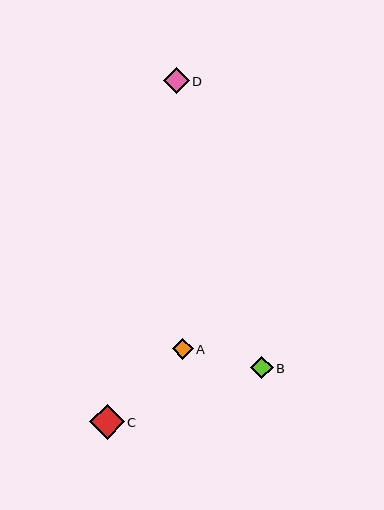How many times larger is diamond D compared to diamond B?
Diamond D is approximately 1.2 times the size of diamond B.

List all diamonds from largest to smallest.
From largest to smallest: C, D, B, A.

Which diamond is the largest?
Diamond C is the largest with a size of approximately 35 pixels.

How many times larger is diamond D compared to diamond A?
Diamond D is approximately 1.2 times the size of diamond A.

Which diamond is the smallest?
Diamond A is the smallest with a size of approximately 21 pixels.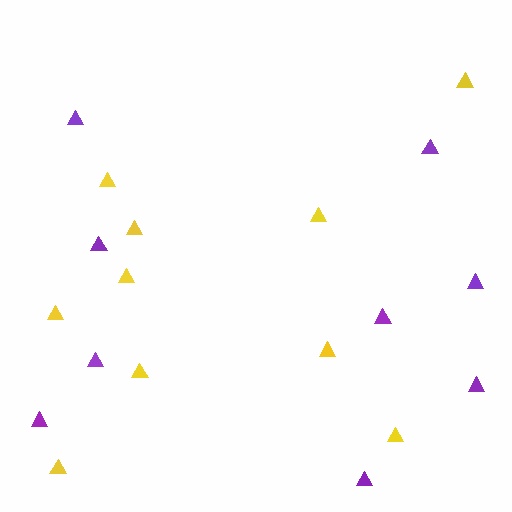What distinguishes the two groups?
There are 2 groups: one group of purple triangles (9) and one group of yellow triangles (10).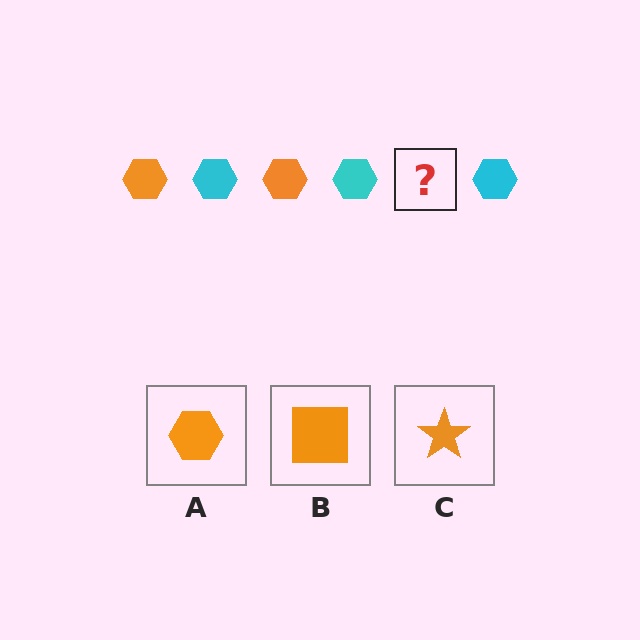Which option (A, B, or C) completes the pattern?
A.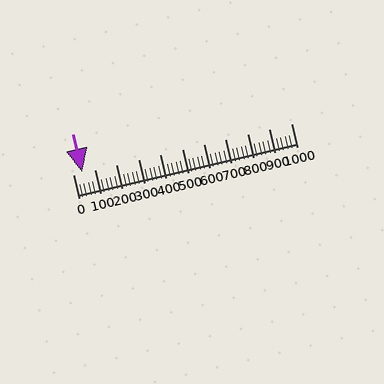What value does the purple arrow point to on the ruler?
The purple arrow points to approximately 44.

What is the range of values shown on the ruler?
The ruler shows values from 0 to 1000.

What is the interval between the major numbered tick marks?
The major tick marks are spaced 100 units apart.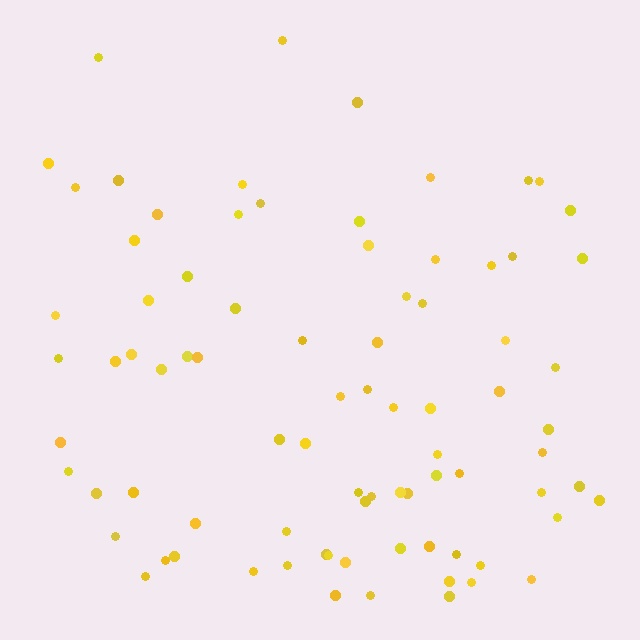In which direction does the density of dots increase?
From top to bottom, with the bottom side densest.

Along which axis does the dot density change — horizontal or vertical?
Vertical.